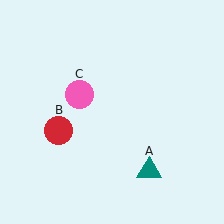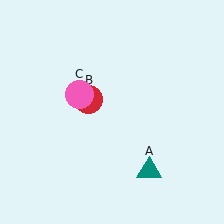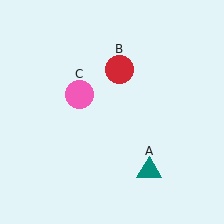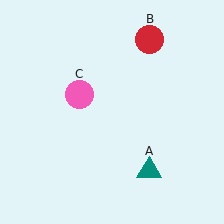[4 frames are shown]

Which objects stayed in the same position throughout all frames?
Teal triangle (object A) and pink circle (object C) remained stationary.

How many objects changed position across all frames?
1 object changed position: red circle (object B).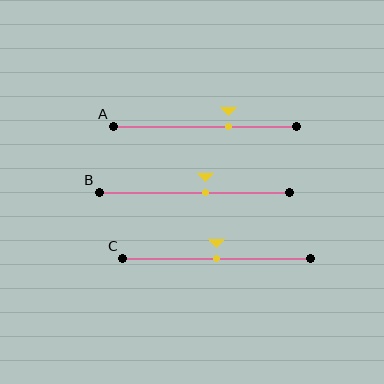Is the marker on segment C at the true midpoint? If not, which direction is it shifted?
Yes, the marker on segment C is at the true midpoint.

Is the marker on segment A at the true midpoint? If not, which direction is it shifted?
No, the marker on segment A is shifted to the right by about 13% of the segment length.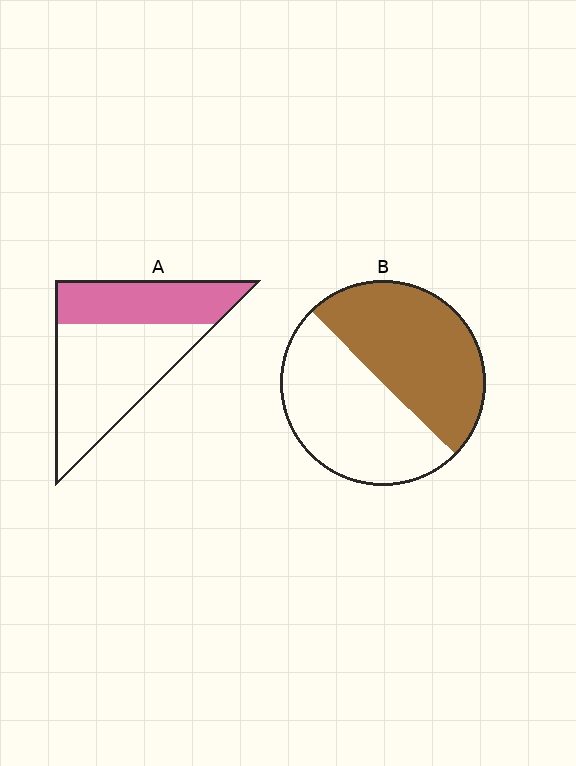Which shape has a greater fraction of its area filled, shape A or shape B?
Shape B.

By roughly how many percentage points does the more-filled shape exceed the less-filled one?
By roughly 10 percentage points (B over A).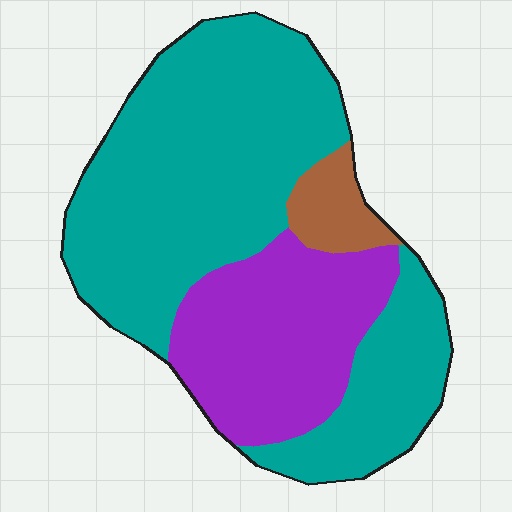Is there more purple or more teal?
Teal.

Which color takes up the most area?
Teal, at roughly 65%.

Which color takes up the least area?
Brown, at roughly 5%.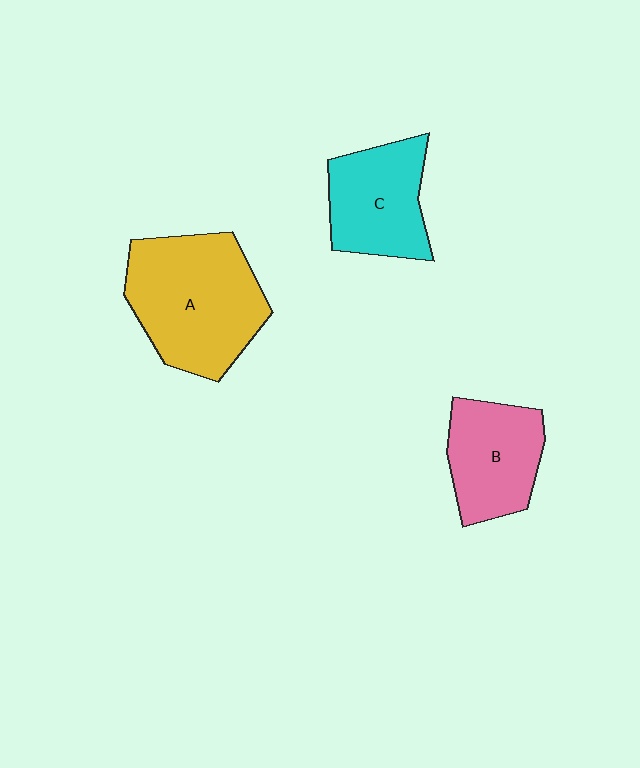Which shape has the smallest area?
Shape B (pink).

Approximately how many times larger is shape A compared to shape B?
Approximately 1.6 times.